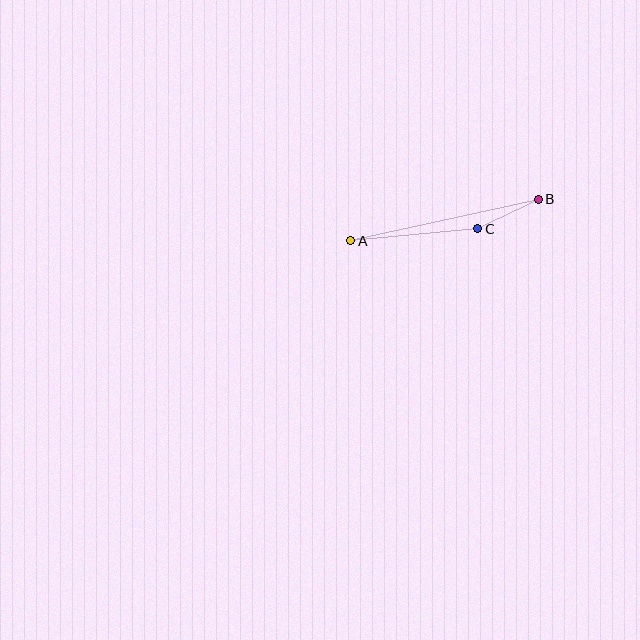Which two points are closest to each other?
Points B and C are closest to each other.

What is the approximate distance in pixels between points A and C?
The distance between A and C is approximately 128 pixels.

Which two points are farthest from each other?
Points A and B are farthest from each other.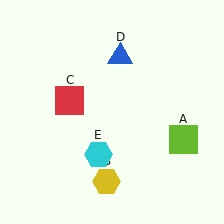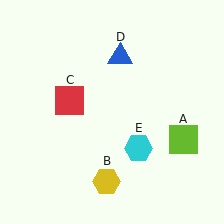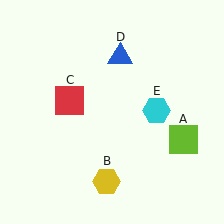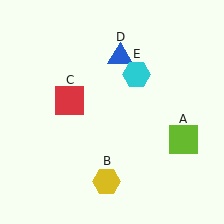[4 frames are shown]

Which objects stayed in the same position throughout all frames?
Lime square (object A) and yellow hexagon (object B) and red square (object C) and blue triangle (object D) remained stationary.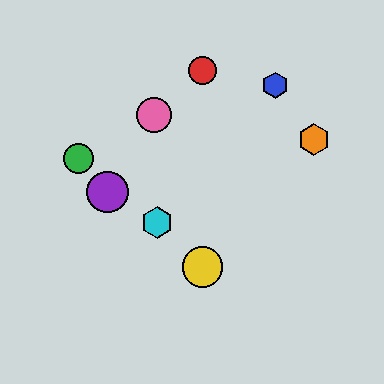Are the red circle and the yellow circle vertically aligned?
Yes, both are at x≈202.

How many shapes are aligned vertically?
2 shapes (the red circle, the yellow circle) are aligned vertically.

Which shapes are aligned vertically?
The red circle, the yellow circle are aligned vertically.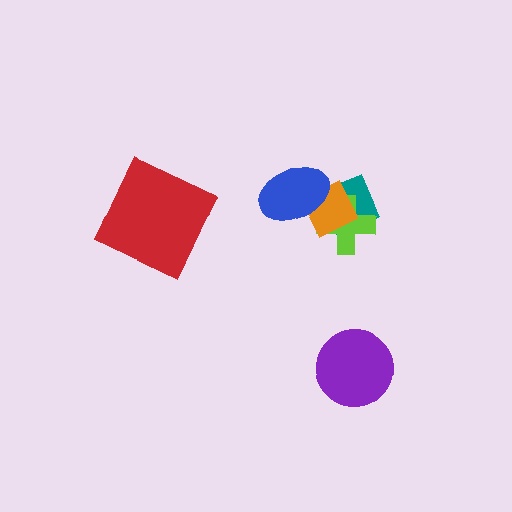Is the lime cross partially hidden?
Yes, it is partially covered by another shape.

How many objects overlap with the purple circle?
0 objects overlap with the purple circle.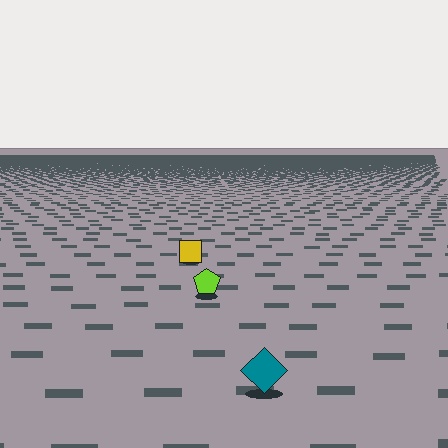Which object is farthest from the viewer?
The yellow square is farthest from the viewer. It appears smaller and the ground texture around it is denser.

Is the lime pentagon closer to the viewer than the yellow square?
Yes. The lime pentagon is closer — you can tell from the texture gradient: the ground texture is coarser near it.